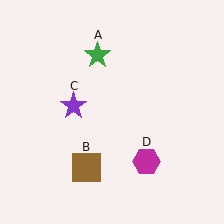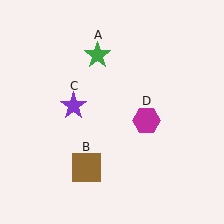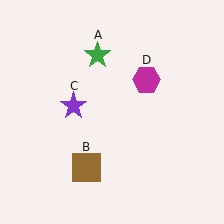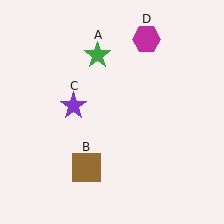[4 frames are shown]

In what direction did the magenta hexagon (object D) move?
The magenta hexagon (object D) moved up.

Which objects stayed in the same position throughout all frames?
Green star (object A) and brown square (object B) and purple star (object C) remained stationary.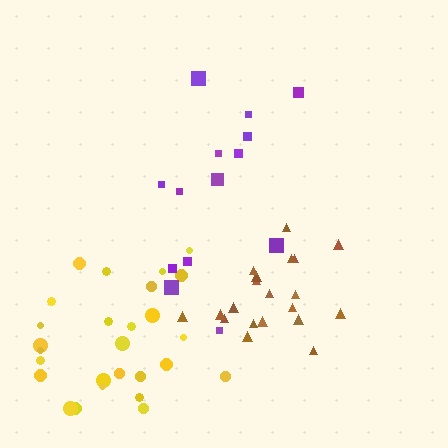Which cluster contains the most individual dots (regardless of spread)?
Yellow (27).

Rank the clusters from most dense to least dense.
brown, yellow, purple.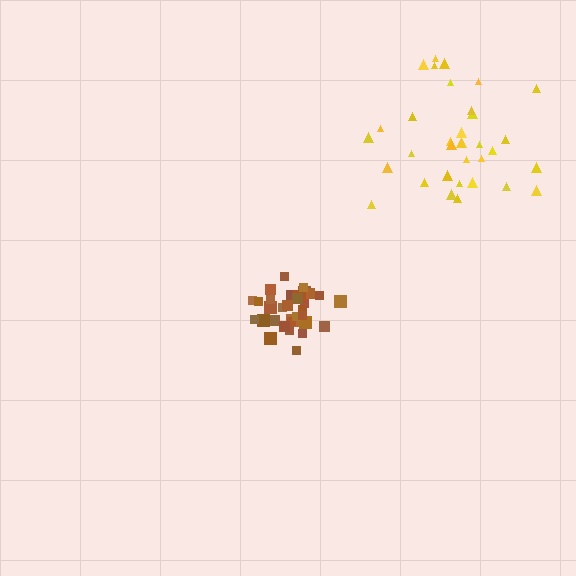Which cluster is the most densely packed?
Brown.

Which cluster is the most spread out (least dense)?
Yellow.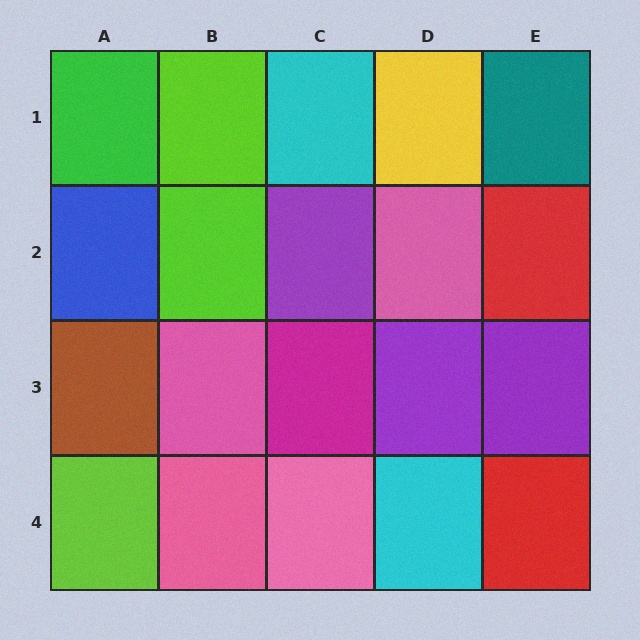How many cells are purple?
3 cells are purple.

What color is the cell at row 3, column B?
Pink.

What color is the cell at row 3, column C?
Magenta.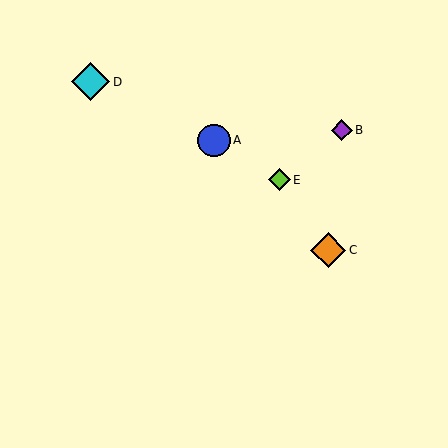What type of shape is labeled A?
Shape A is a blue circle.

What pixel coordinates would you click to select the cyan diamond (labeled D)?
Click at (90, 82) to select the cyan diamond D.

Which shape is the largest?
The cyan diamond (labeled D) is the largest.